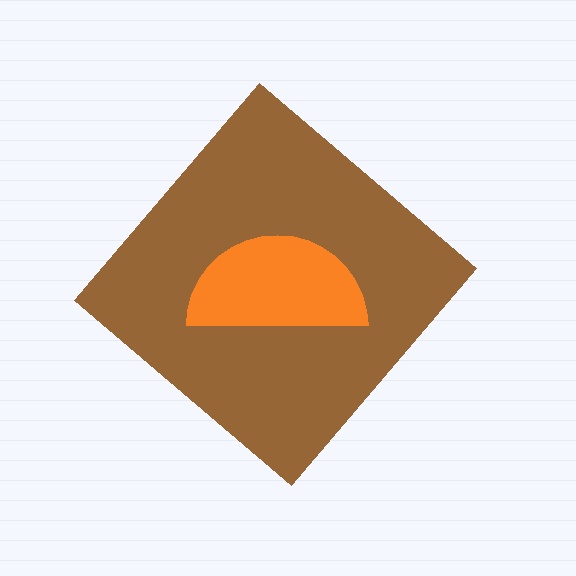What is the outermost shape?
The brown diamond.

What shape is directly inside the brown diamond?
The orange semicircle.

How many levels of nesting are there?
2.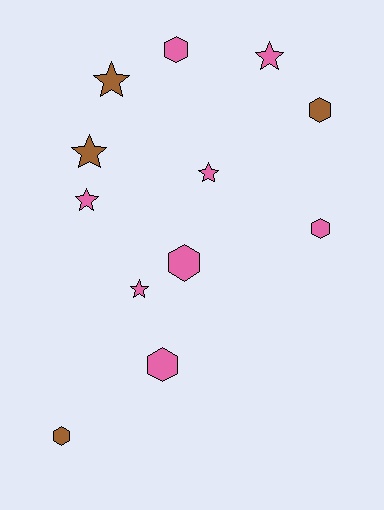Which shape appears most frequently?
Hexagon, with 6 objects.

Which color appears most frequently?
Pink, with 8 objects.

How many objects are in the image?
There are 12 objects.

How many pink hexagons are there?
There are 4 pink hexagons.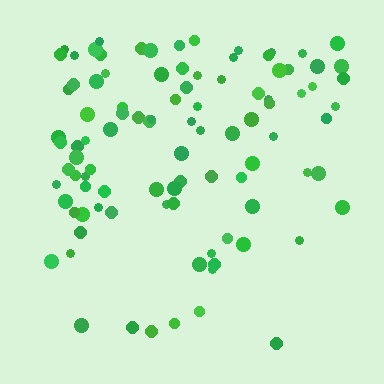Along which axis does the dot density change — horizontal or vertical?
Vertical.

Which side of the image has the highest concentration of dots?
The top.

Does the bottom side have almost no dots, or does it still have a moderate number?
Still a moderate number, just noticeably fewer than the top.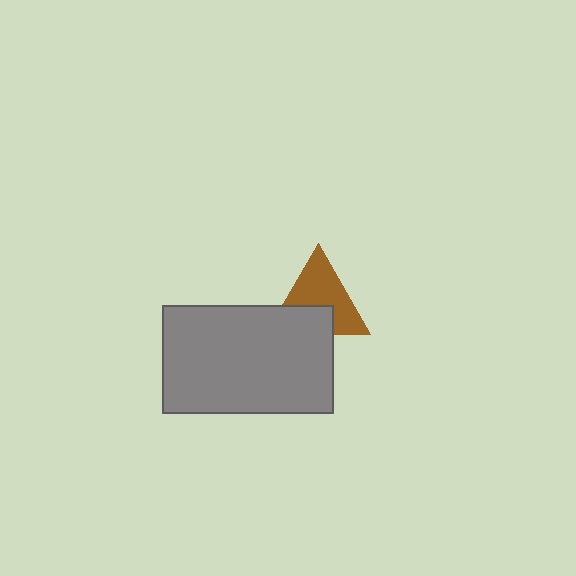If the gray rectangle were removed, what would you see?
You would see the complete brown triangle.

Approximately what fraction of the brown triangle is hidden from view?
Roughly 36% of the brown triangle is hidden behind the gray rectangle.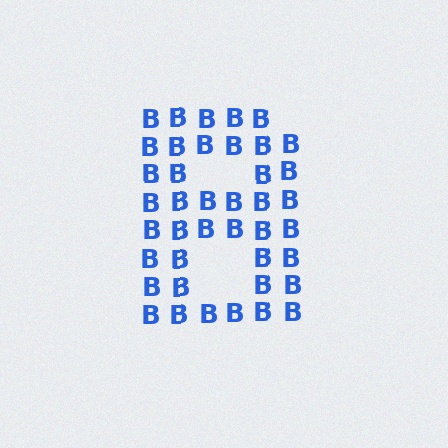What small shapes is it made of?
It is made of small letter B's.